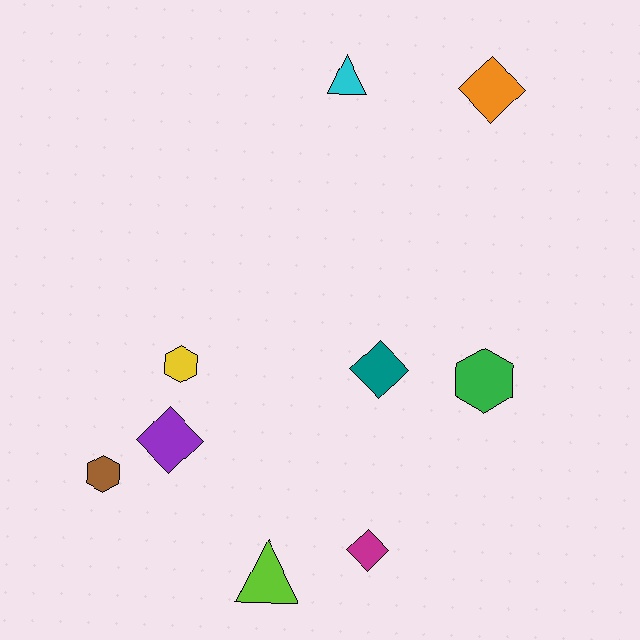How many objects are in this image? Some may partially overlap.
There are 9 objects.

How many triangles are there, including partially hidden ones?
There are 2 triangles.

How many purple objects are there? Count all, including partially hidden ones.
There is 1 purple object.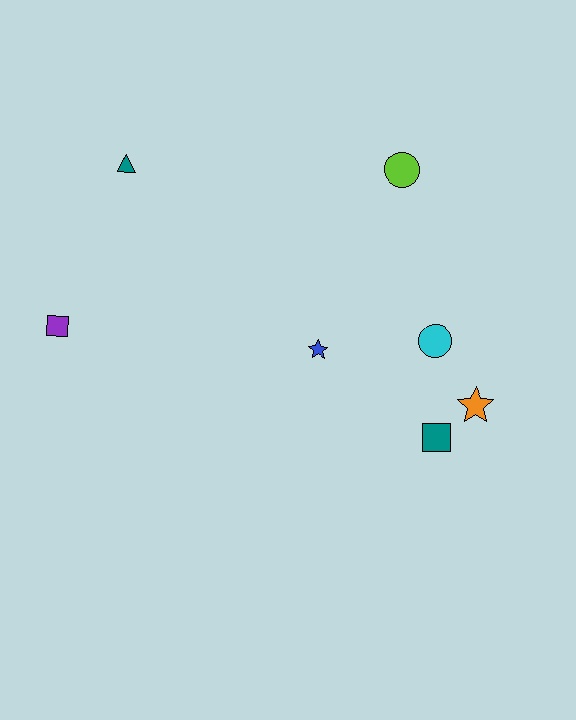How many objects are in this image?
There are 7 objects.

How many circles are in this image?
There are 2 circles.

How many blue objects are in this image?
There is 1 blue object.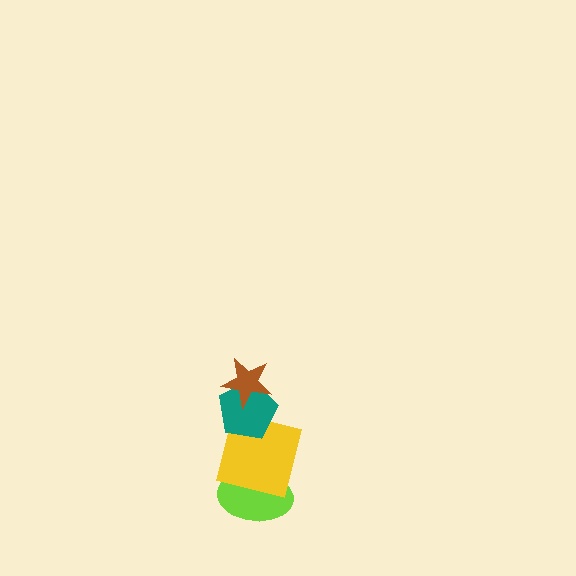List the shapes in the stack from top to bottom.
From top to bottom: the brown star, the teal pentagon, the yellow square, the lime ellipse.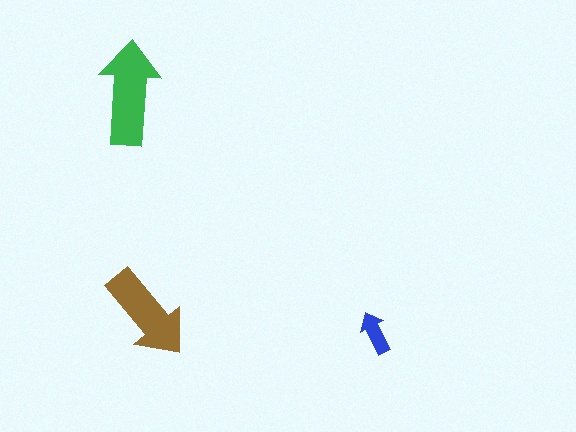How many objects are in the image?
There are 3 objects in the image.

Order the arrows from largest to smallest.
the green one, the brown one, the blue one.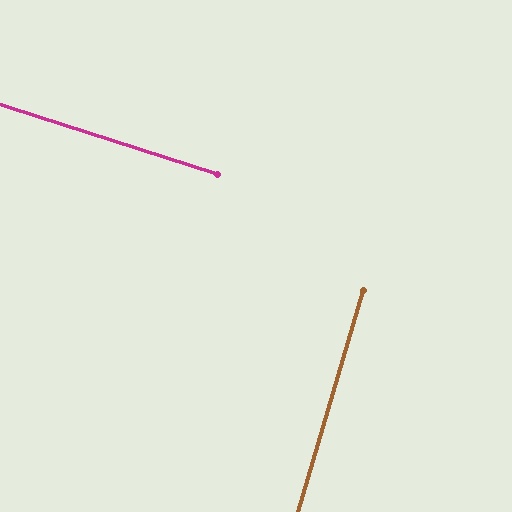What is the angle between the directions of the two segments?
Approximately 89 degrees.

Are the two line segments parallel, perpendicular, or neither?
Perpendicular — they meet at approximately 89°.